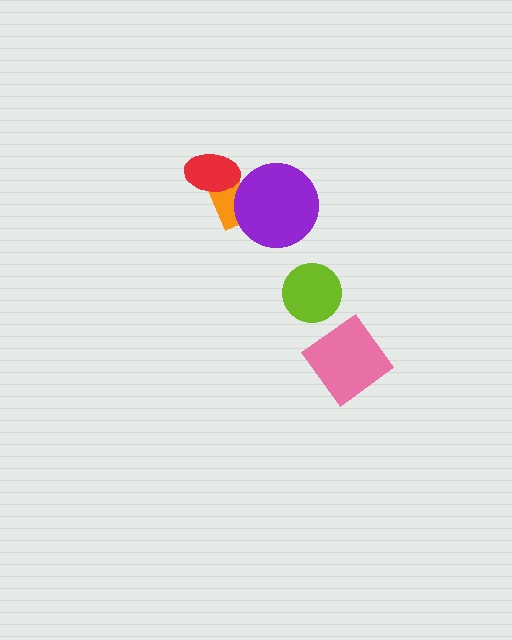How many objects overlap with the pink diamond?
0 objects overlap with the pink diamond.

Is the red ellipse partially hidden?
No, no other shape covers it.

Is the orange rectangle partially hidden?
Yes, it is partially covered by another shape.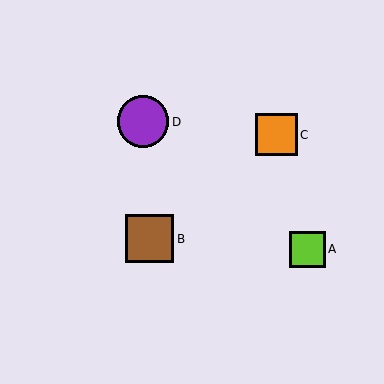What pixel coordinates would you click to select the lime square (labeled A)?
Click at (307, 249) to select the lime square A.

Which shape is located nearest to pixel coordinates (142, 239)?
The brown square (labeled B) at (149, 239) is nearest to that location.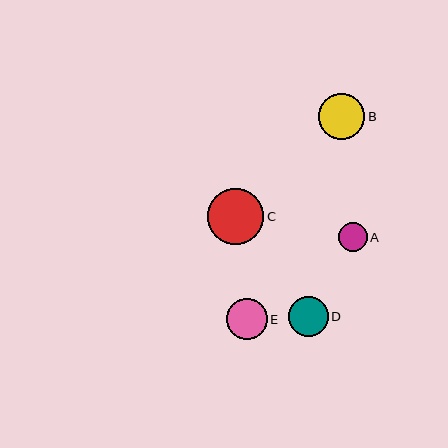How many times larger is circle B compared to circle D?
Circle B is approximately 1.2 times the size of circle D.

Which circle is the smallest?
Circle A is the smallest with a size of approximately 29 pixels.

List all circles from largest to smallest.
From largest to smallest: C, B, E, D, A.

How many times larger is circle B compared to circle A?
Circle B is approximately 1.6 times the size of circle A.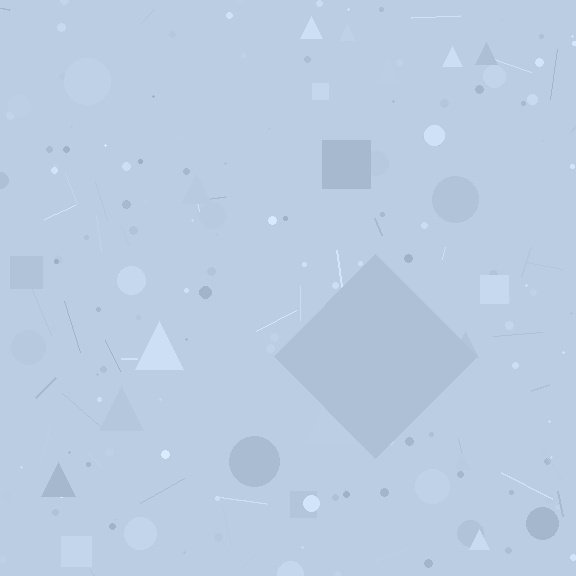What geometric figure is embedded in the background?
A diamond is embedded in the background.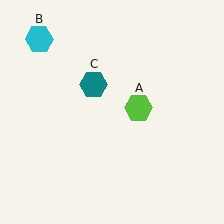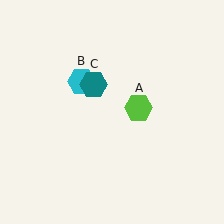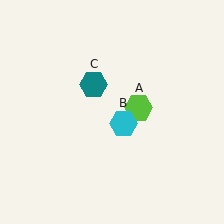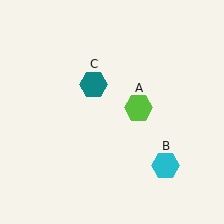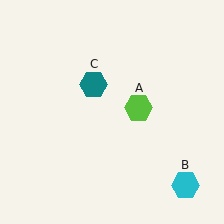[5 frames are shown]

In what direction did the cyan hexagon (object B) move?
The cyan hexagon (object B) moved down and to the right.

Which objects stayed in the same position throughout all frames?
Lime hexagon (object A) and teal hexagon (object C) remained stationary.